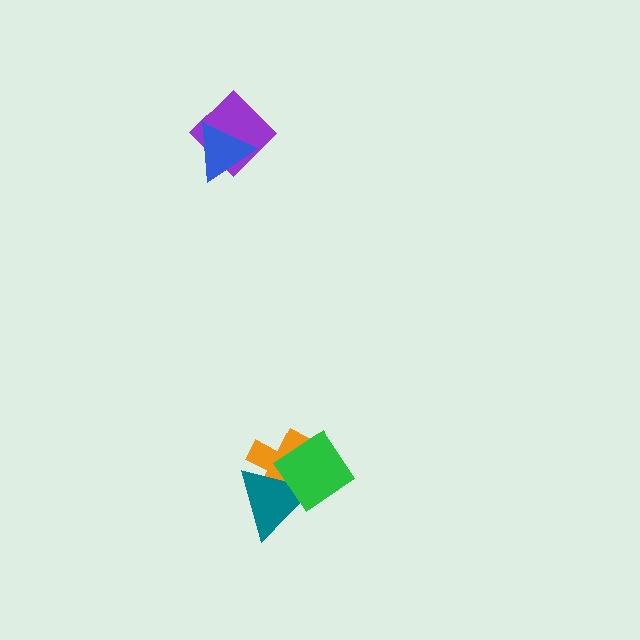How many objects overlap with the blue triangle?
1 object overlaps with the blue triangle.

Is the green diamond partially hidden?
No, no other shape covers it.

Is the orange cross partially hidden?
Yes, it is partially covered by another shape.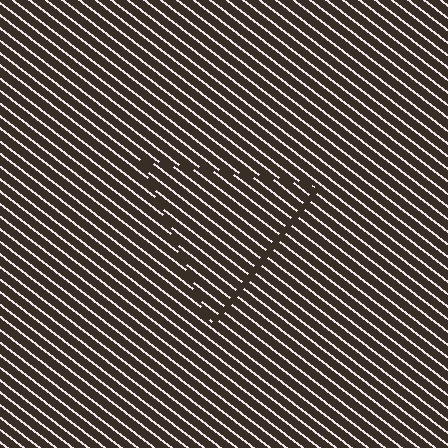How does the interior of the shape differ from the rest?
The interior of the shape contains the same grating, shifted by half a period — the contour is defined by the phase discontinuity where line-ends from the inner and outer gratings abut.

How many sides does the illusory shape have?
3 sides — the line-ends trace a triangle.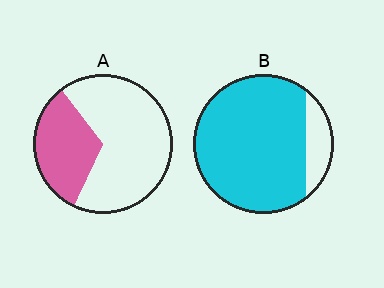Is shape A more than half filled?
No.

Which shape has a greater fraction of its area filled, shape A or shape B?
Shape B.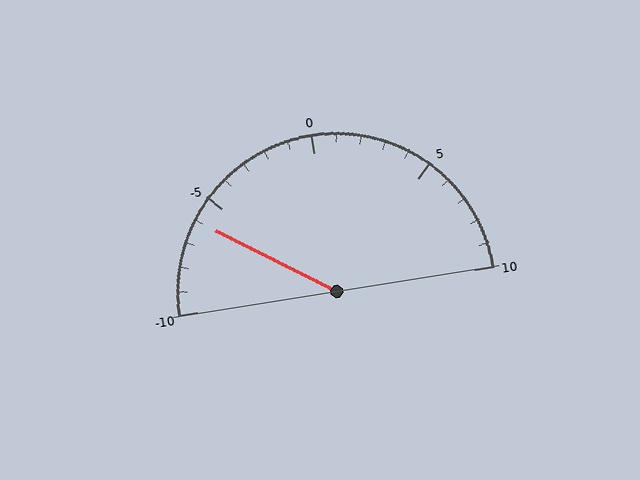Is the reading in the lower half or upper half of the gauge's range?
The reading is in the lower half of the range (-10 to 10).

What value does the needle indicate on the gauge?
The needle indicates approximately -6.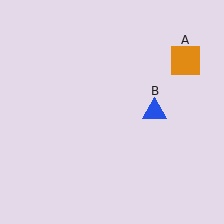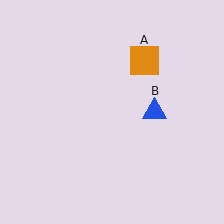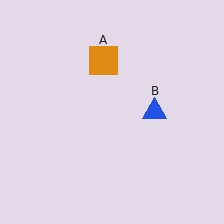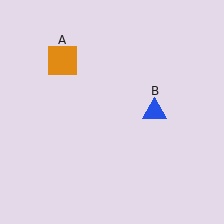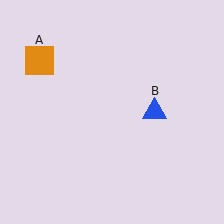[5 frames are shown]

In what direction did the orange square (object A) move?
The orange square (object A) moved left.